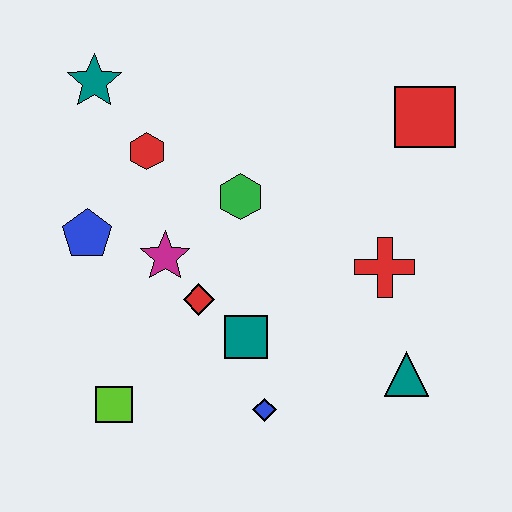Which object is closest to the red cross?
The teal triangle is closest to the red cross.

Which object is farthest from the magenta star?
The red square is farthest from the magenta star.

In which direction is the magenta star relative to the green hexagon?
The magenta star is to the left of the green hexagon.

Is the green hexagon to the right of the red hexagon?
Yes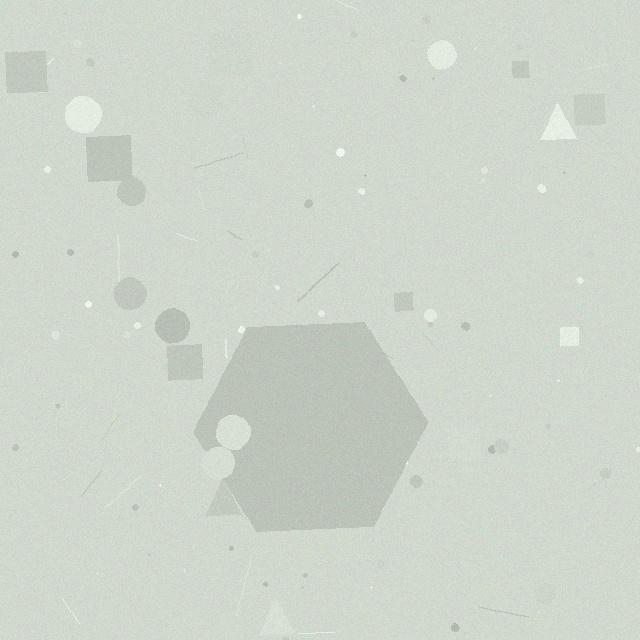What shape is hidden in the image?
A hexagon is hidden in the image.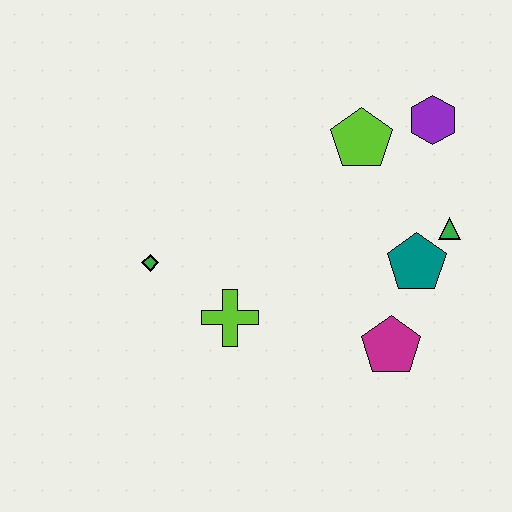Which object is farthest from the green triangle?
The green diamond is farthest from the green triangle.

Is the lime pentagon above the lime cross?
Yes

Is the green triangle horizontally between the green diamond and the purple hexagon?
No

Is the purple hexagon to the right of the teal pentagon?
Yes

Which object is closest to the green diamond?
The lime cross is closest to the green diamond.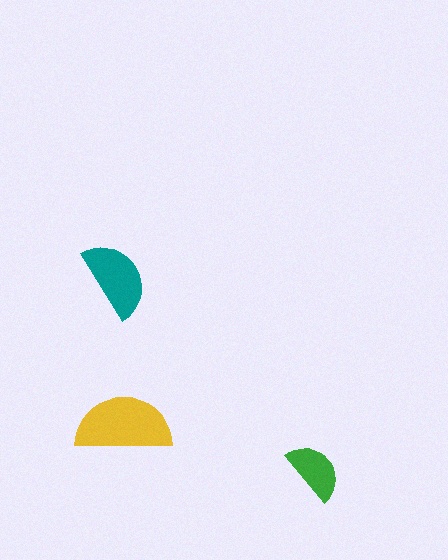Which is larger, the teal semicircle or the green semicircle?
The teal one.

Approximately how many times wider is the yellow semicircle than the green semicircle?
About 1.5 times wider.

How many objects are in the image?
There are 3 objects in the image.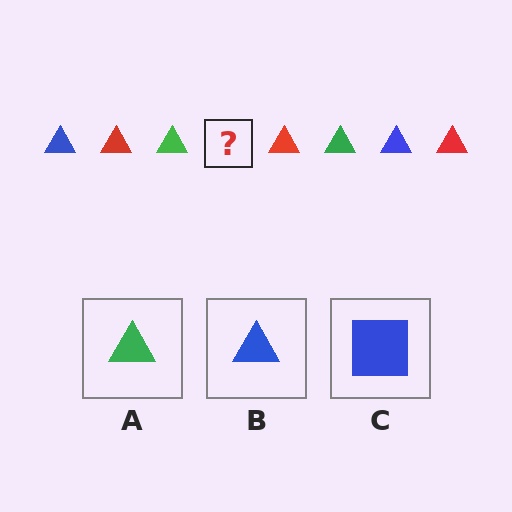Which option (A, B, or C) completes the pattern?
B.